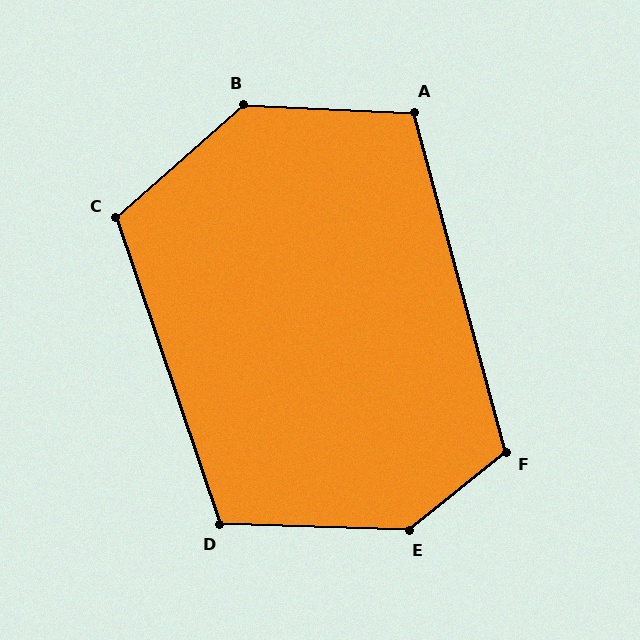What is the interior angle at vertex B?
Approximately 136 degrees (obtuse).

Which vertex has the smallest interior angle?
A, at approximately 107 degrees.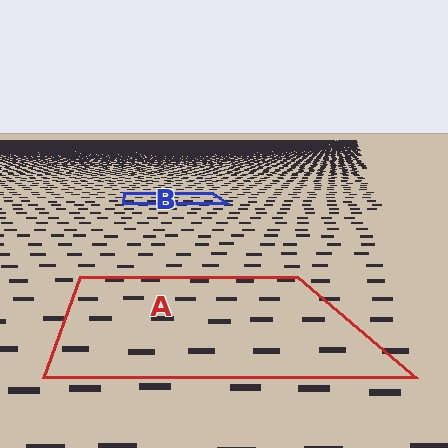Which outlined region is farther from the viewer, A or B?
Region B is farther from the viewer — the texture elements inside it appear smaller and more densely packed.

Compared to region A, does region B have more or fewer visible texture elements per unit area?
Region B has more texture elements per unit area — they are packed more densely because it is farther away.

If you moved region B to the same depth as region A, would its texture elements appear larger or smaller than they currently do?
They would appear larger. At a closer depth, the same texture elements are projected at a bigger on-screen size.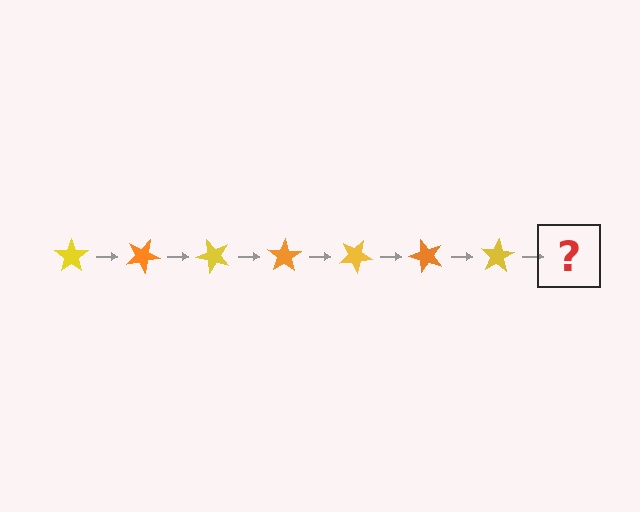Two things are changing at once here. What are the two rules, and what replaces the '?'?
The two rules are that it rotates 25 degrees each step and the color cycles through yellow and orange. The '?' should be an orange star, rotated 175 degrees from the start.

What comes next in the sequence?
The next element should be an orange star, rotated 175 degrees from the start.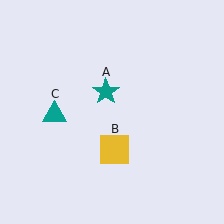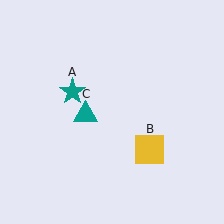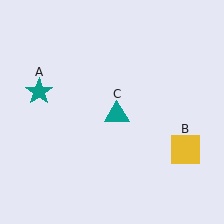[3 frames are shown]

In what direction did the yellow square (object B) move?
The yellow square (object B) moved right.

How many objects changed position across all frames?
3 objects changed position: teal star (object A), yellow square (object B), teal triangle (object C).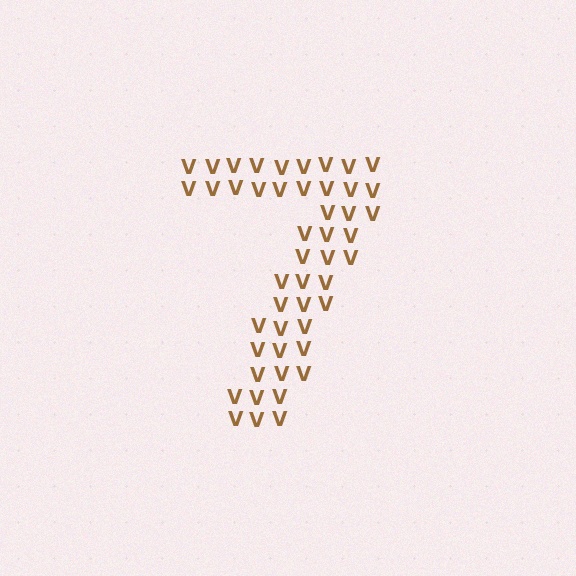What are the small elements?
The small elements are letter V's.